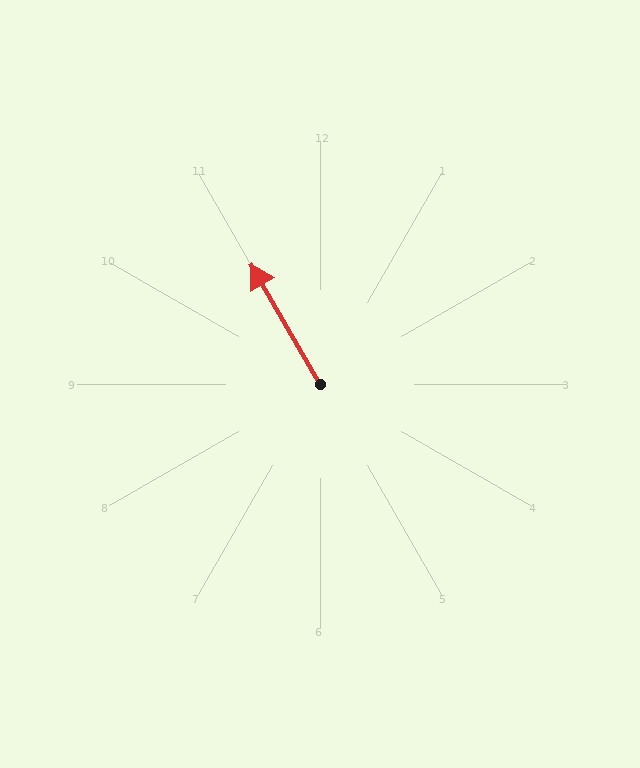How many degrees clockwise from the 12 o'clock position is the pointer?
Approximately 330 degrees.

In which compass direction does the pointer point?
Northwest.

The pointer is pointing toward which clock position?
Roughly 11 o'clock.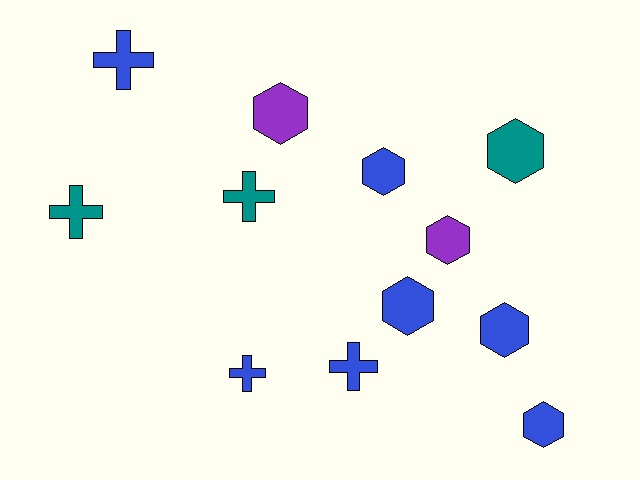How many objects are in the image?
There are 12 objects.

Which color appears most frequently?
Blue, with 7 objects.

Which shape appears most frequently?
Hexagon, with 7 objects.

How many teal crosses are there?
There are 2 teal crosses.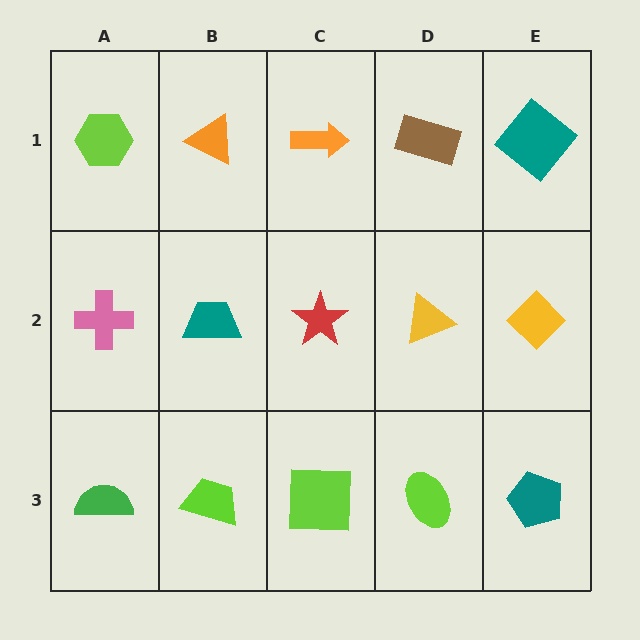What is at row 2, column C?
A red star.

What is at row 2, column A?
A pink cross.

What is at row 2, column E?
A yellow diamond.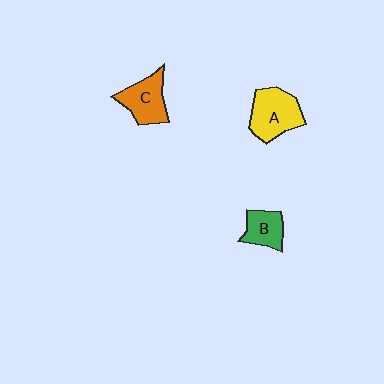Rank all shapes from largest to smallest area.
From largest to smallest: A (yellow), C (orange), B (green).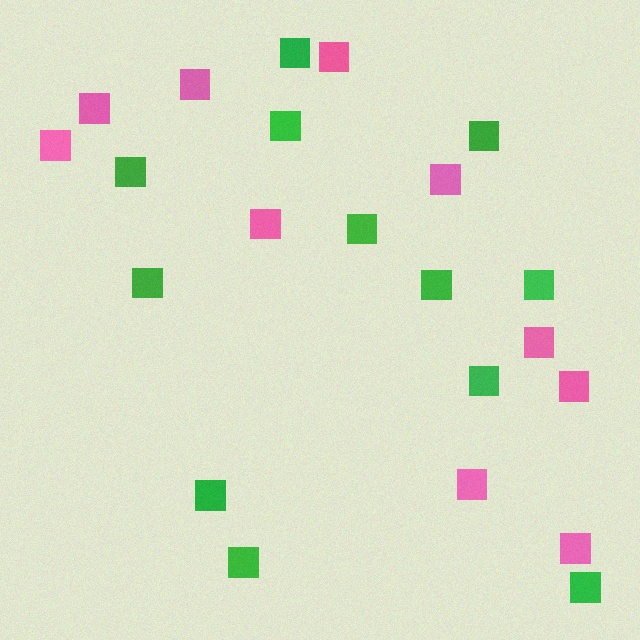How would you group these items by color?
There are 2 groups: one group of pink squares (10) and one group of green squares (12).